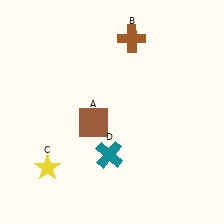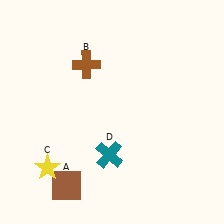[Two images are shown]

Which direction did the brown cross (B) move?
The brown cross (B) moved left.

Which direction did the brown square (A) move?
The brown square (A) moved down.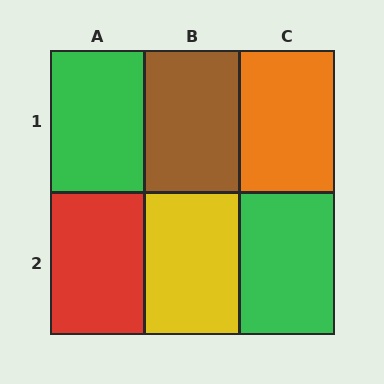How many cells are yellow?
1 cell is yellow.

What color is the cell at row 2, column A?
Red.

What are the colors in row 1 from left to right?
Green, brown, orange.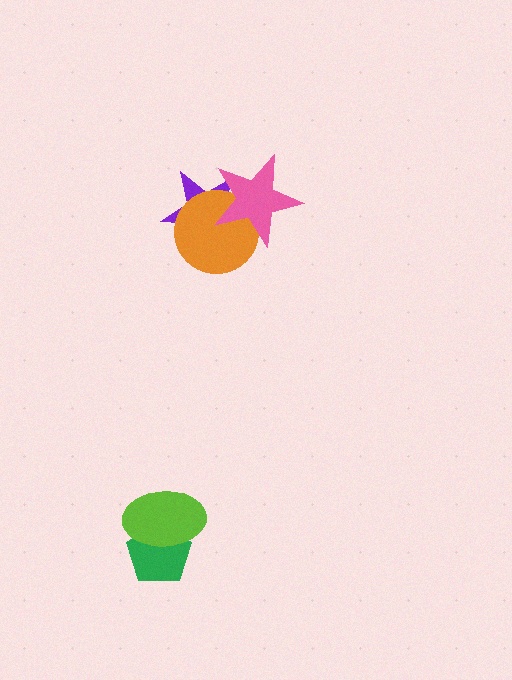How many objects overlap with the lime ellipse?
1 object overlaps with the lime ellipse.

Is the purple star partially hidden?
Yes, it is partially covered by another shape.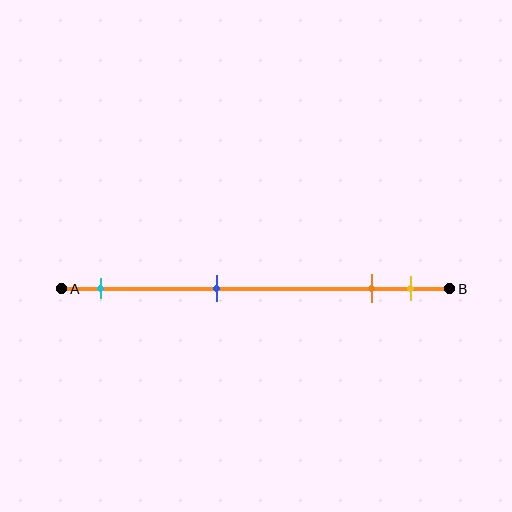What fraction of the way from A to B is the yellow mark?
The yellow mark is approximately 90% (0.9) of the way from A to B.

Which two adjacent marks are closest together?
The orange and yellow marks are the closest adjacent pair.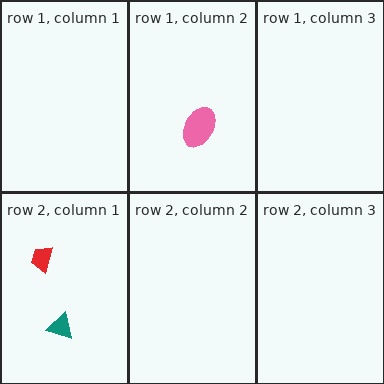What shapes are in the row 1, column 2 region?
The pink ellipse.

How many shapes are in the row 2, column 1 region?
2.